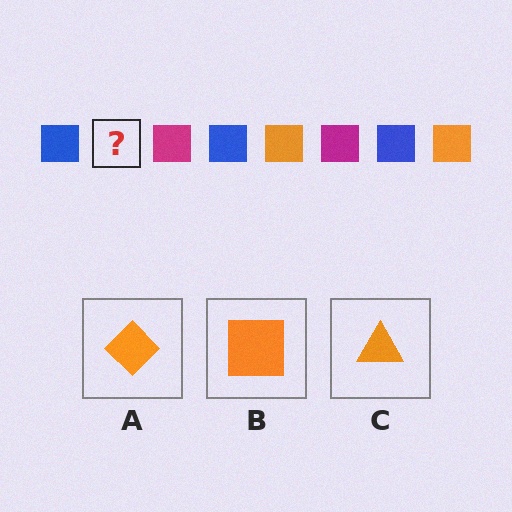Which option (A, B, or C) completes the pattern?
B.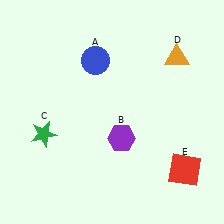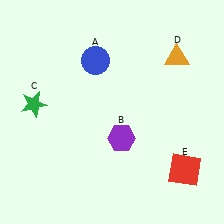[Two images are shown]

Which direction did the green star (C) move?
The green star (C) moved up.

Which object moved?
The green star (C) moved up.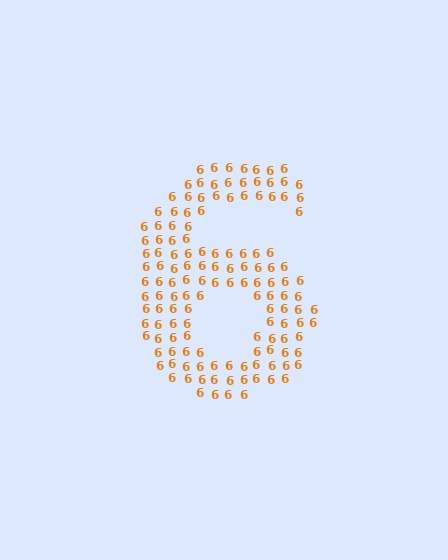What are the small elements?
The small elements are digit 6's.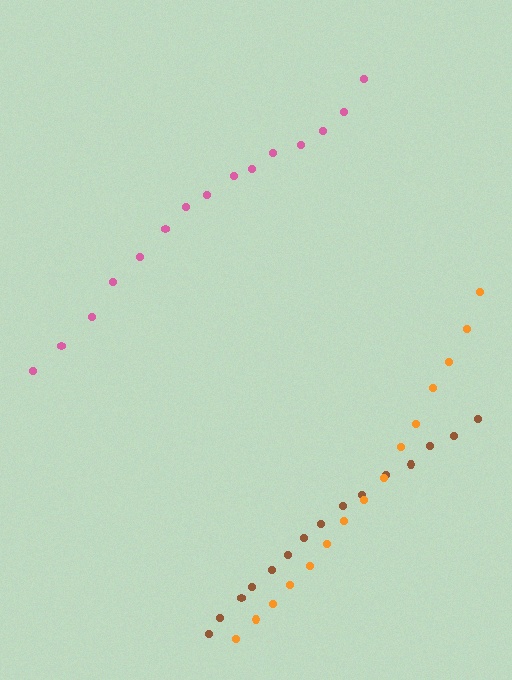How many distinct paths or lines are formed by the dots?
There are 3 distinct paths.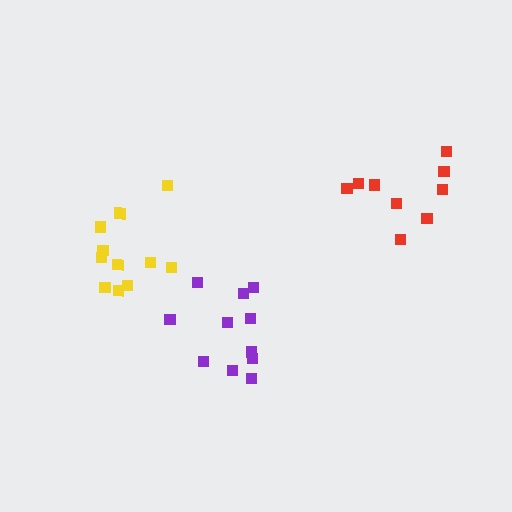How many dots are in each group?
Group 1: 11 dots, Group 2: 9 dots, Group 3: 11 dots (31 total).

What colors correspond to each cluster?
The clusters are colored: yellow, red, purple.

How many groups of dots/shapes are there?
There are 3 groups.